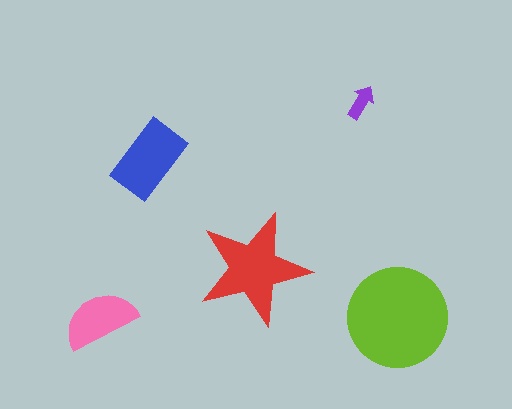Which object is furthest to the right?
The lime circle is rightmost.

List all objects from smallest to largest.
The purple arrow, the pink semicircle, the blue rectangle, the red star, the lime circle.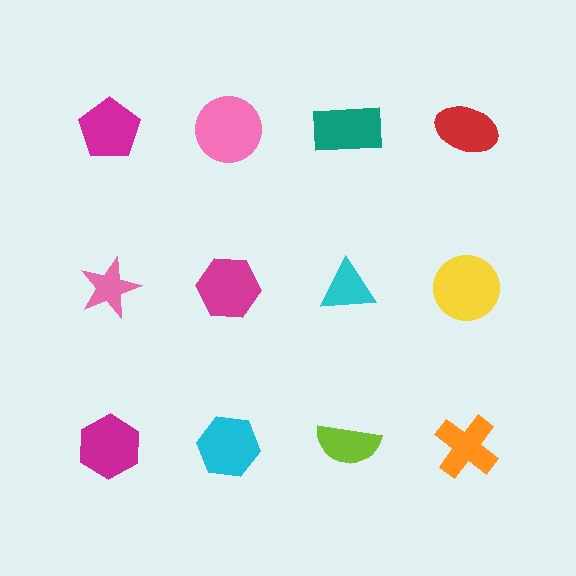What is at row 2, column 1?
A pink star.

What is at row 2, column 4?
A yellow circle.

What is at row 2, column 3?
A cyan triangle.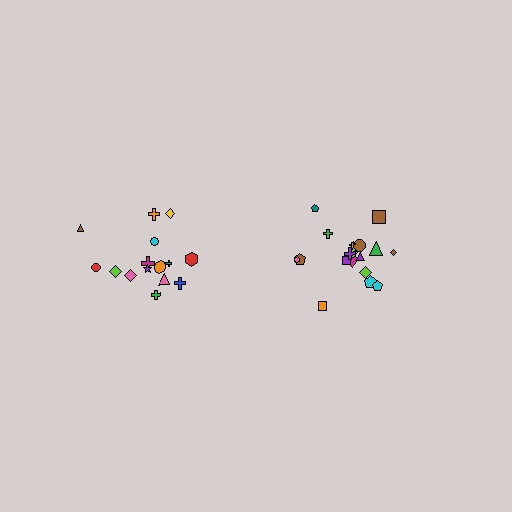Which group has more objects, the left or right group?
The right group.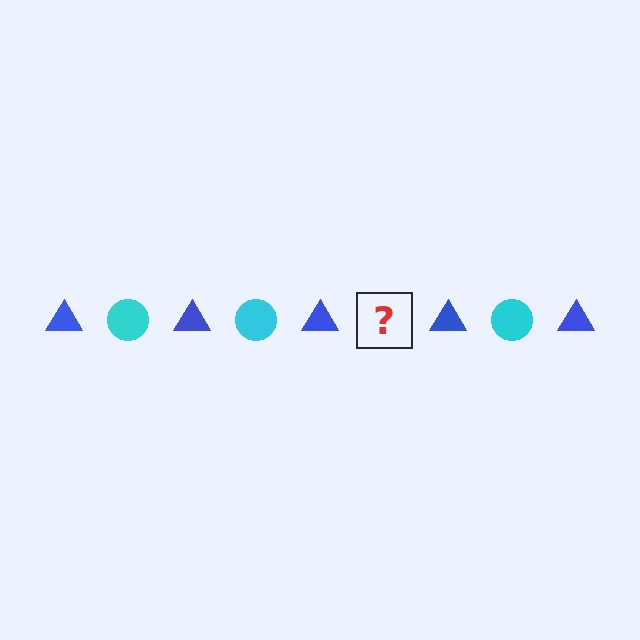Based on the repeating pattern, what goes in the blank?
The blank should be a cyan circle.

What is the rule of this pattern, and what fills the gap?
The rule is that the pattern alternates between blue triangle and cyan circle. The gap should be filled with a cyan circle.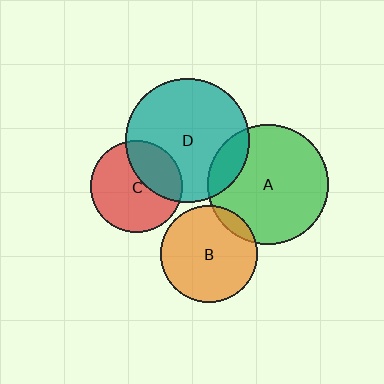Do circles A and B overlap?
Yes.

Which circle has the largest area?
Circle D (teal).